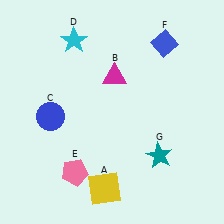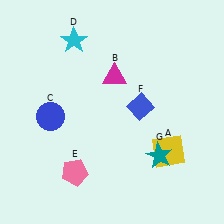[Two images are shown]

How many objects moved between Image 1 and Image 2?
2 objects moved between the two images.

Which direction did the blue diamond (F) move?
The blue diamond (F) moved down.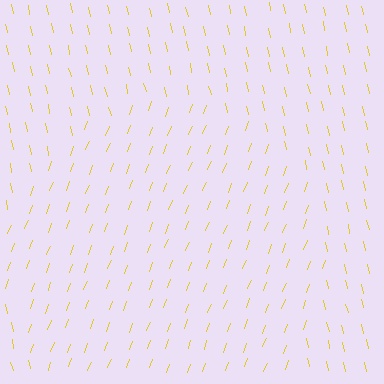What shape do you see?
I see a circle.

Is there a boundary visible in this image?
Yes, there is a texture boundary formed by a change in line orientation.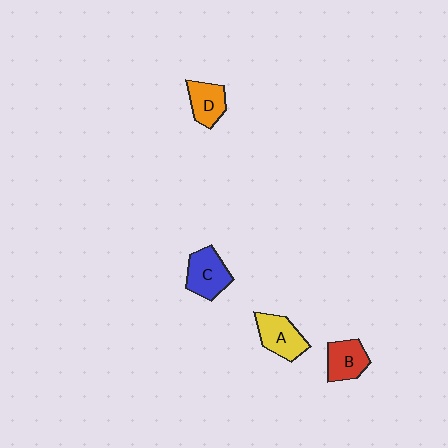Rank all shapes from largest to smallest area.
From largest to smallest: C (blue), A (yellow), B (red), D (orange).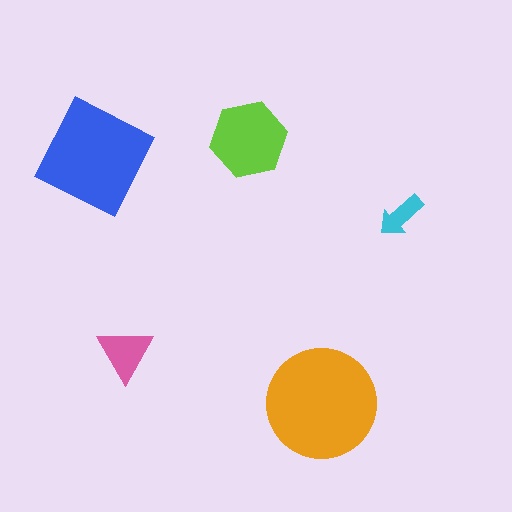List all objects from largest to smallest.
The orange circle, the blue diamond, the lime hexagon, the pink triangle, the cyan arrow.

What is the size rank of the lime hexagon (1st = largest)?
3rd.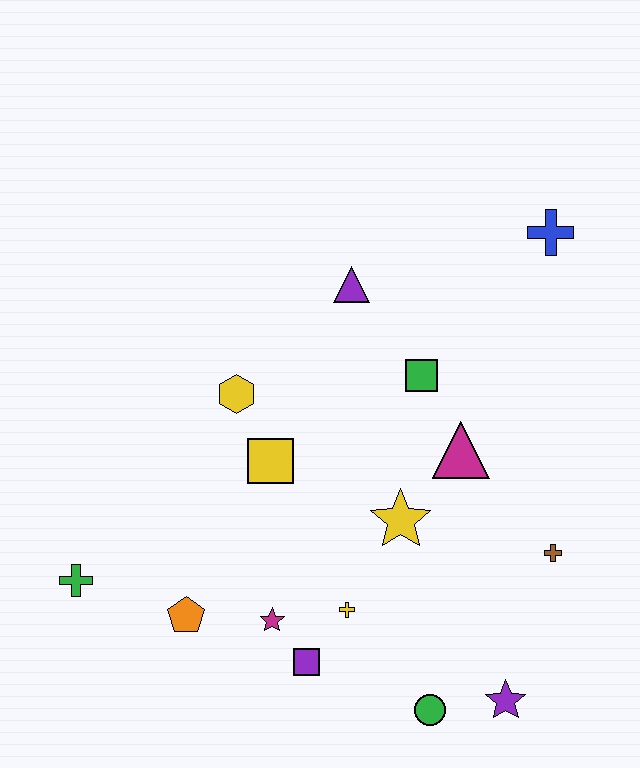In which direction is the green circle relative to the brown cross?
The green circle is below the brown cross.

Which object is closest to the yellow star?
The magenta triangle is closest to the yellow star.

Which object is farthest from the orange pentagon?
The blue cross is farthest from the orange pentagon.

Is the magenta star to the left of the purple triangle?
Yes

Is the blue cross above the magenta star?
Yes